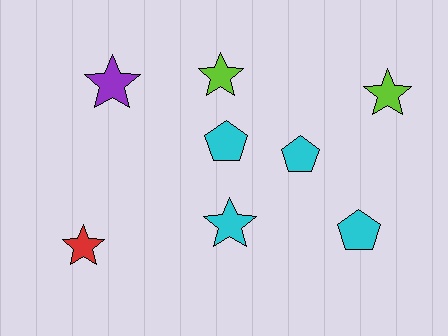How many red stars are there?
There is 1 red star.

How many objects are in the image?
There are 8 objects.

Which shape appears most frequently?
Star, with 5 objects.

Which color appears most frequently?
Cyan, with 4 objects.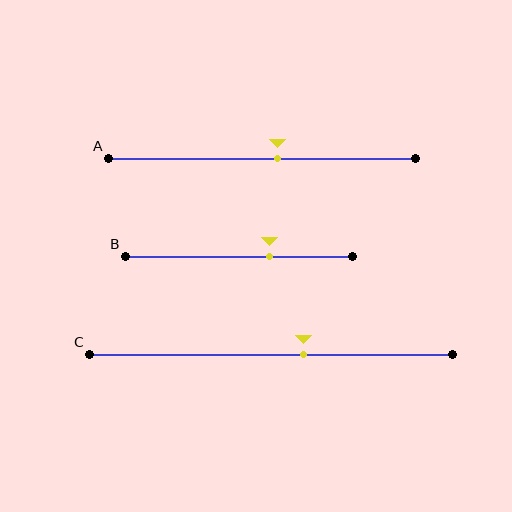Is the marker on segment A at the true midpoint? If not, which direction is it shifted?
No, the marker on segment A is shifted to the right by about 5% of the segment length.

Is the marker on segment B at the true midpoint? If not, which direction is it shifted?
No, the marker on segment B is shifted to the right by about 14% of the segment length.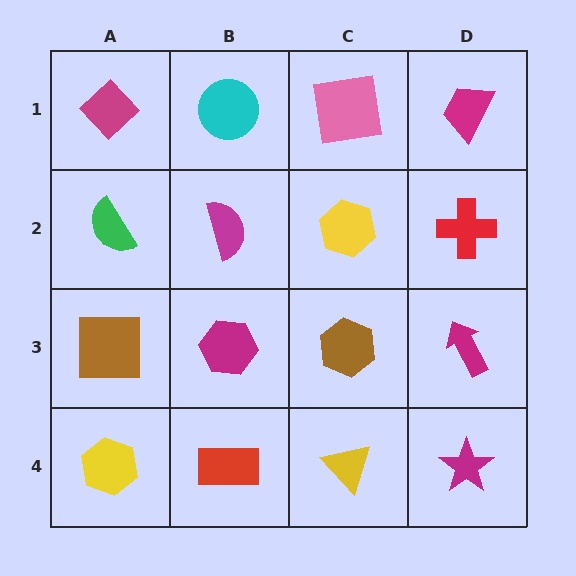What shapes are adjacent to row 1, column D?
A red cross (row 2, column D), a pink square (row 1, column C).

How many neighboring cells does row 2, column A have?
3.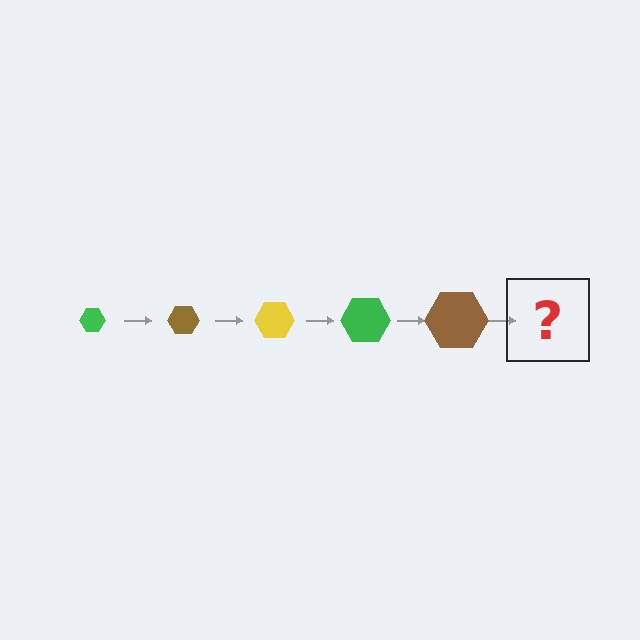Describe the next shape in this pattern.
It should be a yellow hexagon, larger than the previous one.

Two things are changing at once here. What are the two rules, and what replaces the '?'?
The two rules are that the hexagon grows larger each step and the color cycles through green, brown, and yellow. The '?' should be a yellow hexagon, larger than the previous one.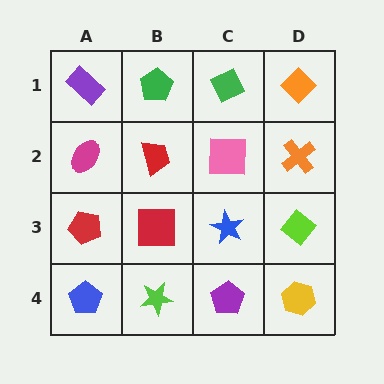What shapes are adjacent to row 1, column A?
A magenta ellipse (row 2, column A), a green pentagon (row 1, column B).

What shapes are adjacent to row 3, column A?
A magenta ellipse (row 2, column A), a blue pentagon (row 4, column A), a red square (row 3, column B).